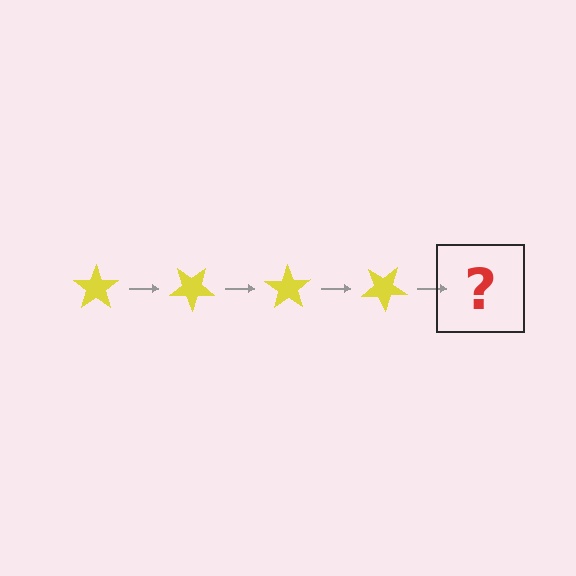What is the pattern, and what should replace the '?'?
The pattern is that the star rotates 35 degrees each step. The '?' should be a yellow star rotated 140 degrees.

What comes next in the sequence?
The next element should be a yellow star rotated 140 degrees.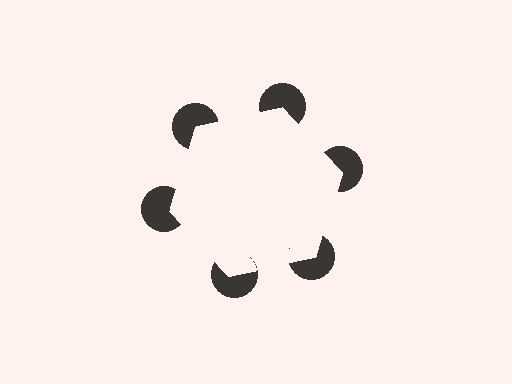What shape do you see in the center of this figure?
An illusory hexagon — its edges are inferred from the aligned wedge cuts in the pac-man discs, not physically drawn.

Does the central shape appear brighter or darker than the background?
It typically appears slightly brighter than the background, even though no actual brightness change is drawn.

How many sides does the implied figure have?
6 sides.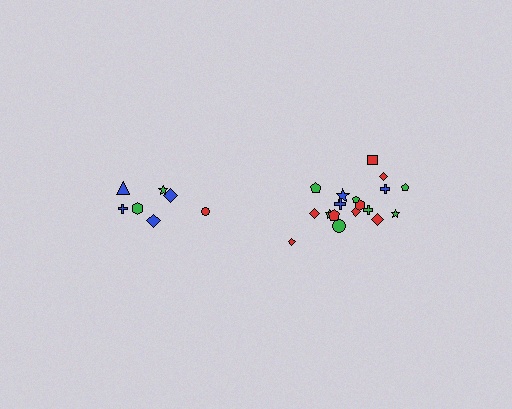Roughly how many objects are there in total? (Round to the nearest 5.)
Roughly 25 objects in total.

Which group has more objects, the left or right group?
The right group.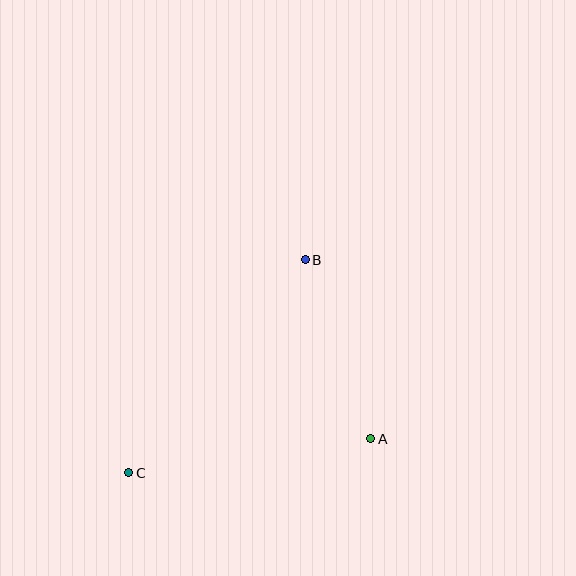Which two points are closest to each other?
Points A and B are closest to each other.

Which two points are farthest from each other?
Points B and C are farthest from each other.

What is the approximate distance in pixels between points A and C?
The distance between A and C is approximately 244 pixels.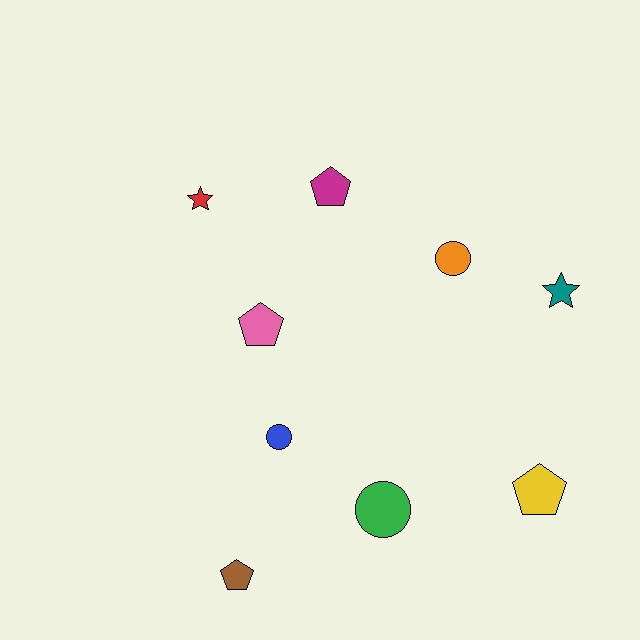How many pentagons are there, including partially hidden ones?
There are 4 pentagons.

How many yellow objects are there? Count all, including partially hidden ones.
There is 1 yellow object.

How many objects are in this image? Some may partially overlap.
There are 9 objects.